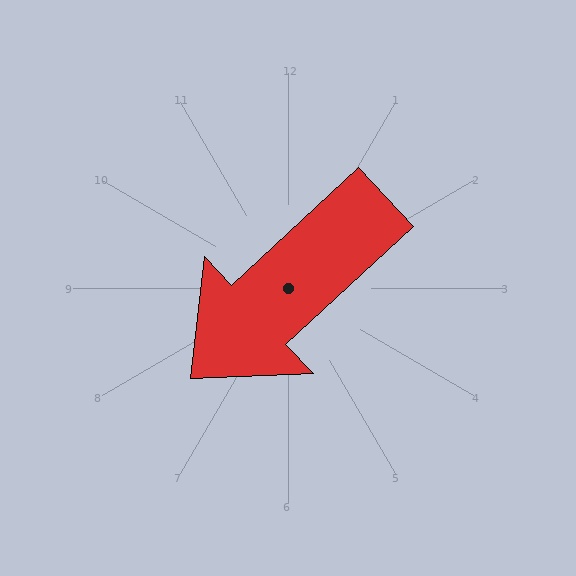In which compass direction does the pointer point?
Southwest.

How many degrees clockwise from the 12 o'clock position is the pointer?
Approximately 227 degrees.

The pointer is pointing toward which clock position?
Roughly 8 o'clock.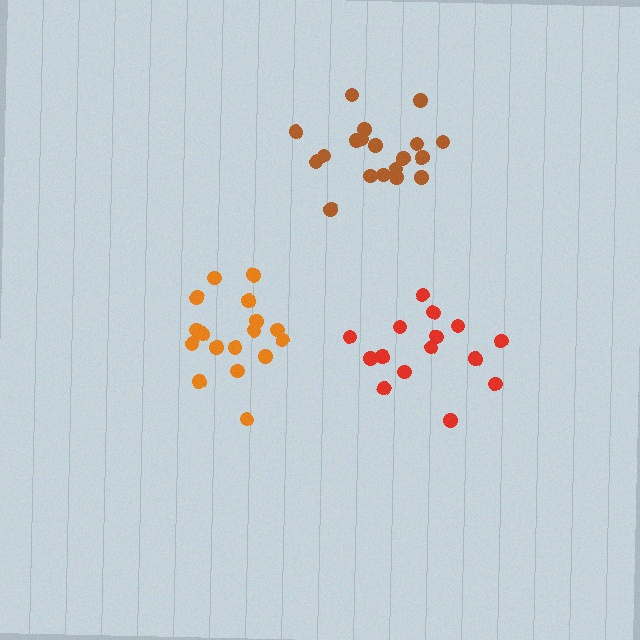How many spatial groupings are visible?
There are 3 spatial groupings.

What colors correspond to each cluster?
The clusters are colored: brown, red, orange.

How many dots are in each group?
Group 1: 19 dots, Group 2: 15 dots, Group 3: 17 dots (51 total).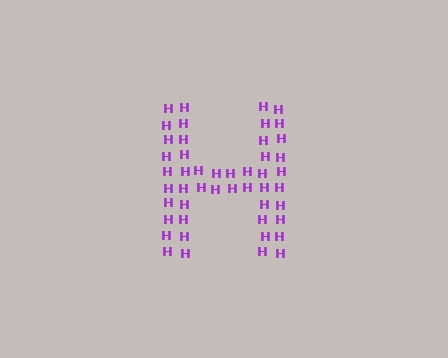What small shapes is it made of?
It is made of small letter H's.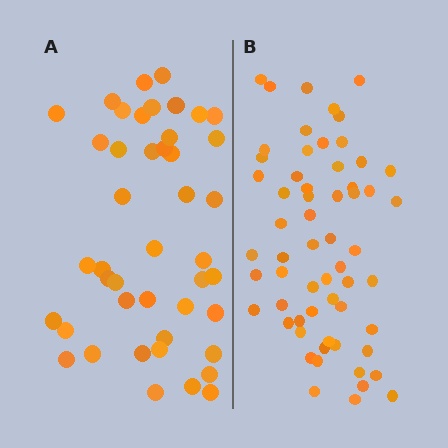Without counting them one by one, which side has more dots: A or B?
Region B (the right region) has more dots.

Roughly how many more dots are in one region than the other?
Region B has approximately 15 more dots than region A.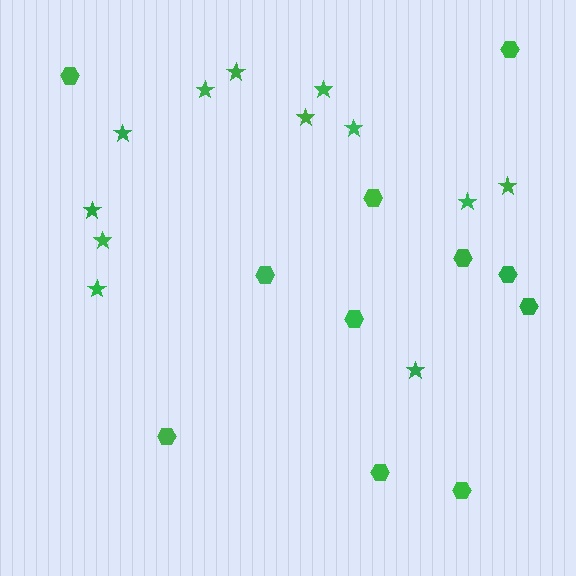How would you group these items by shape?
There are 2 groups: one group of hexagons (11) and one group of stars (12).